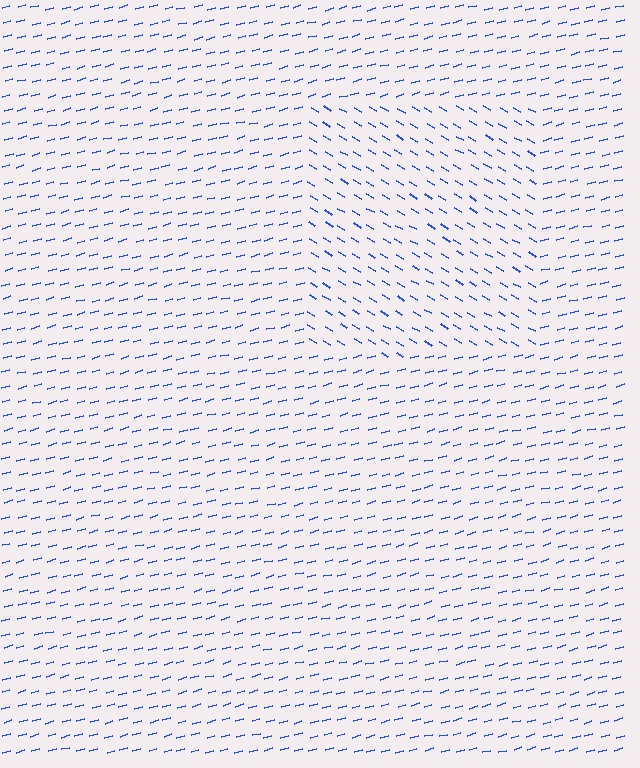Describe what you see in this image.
The image is filled with small blue line segments. A rectangle region in the image has lines oriented differently from the surrounding lines, creating a visible texture boundary.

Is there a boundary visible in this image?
Yes, there is a texture boundary formed by a change in line orientation.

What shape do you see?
I see a rectangle.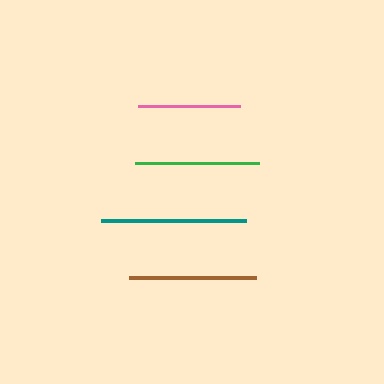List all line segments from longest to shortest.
From longest to shortest: teal, brown, green, pink.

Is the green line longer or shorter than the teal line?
The teal line is longer than the green line.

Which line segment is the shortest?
The pink line is the shortest at approximately 102 pixels.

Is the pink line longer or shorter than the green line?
The green line is longer than the pink line.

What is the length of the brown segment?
The brown segment is approximately 126 pixels long.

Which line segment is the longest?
The teal line is the longest at approximately 144 pixels.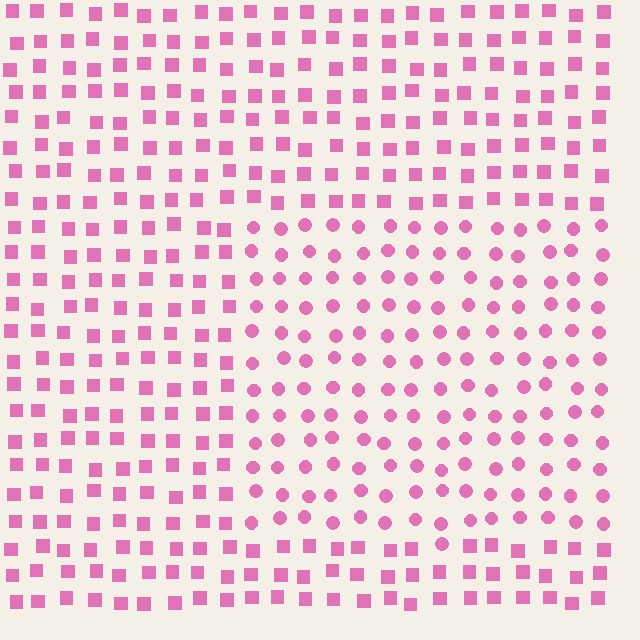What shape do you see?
I see a rectangle.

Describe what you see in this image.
The image is filled with small pink elements arranged in a uniform grid. A rectangle-shaped region contains circles, while the surrounding area contains squares. The boundary is defined purely by the change in element shape.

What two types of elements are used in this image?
The image uses circles inside the rectangle region and squares outside it.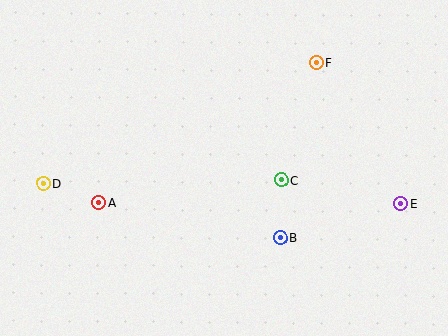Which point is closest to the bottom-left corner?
Point D is closest to the bottom-left corner.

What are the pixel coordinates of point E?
Point E is at (401, 204).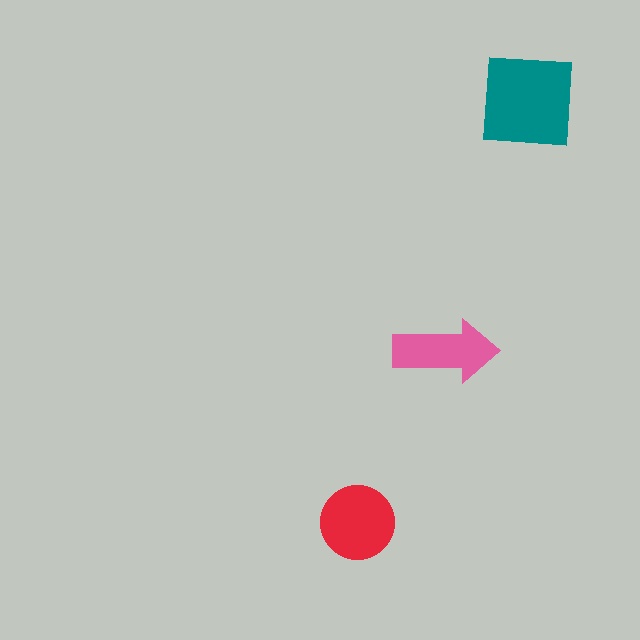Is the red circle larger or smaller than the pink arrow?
Larger.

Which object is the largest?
The teal square.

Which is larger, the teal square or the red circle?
The teal square.